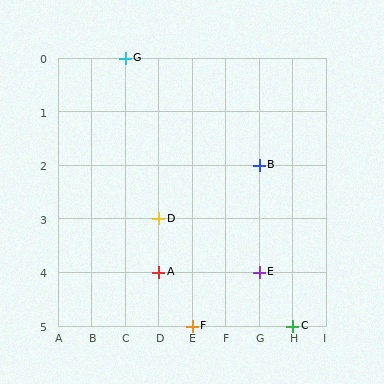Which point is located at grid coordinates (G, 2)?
Point B is at (G, 2).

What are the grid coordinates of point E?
Point E is at grid coordinates (G, 4).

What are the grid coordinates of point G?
Point G is at grid coordinates (C, 0).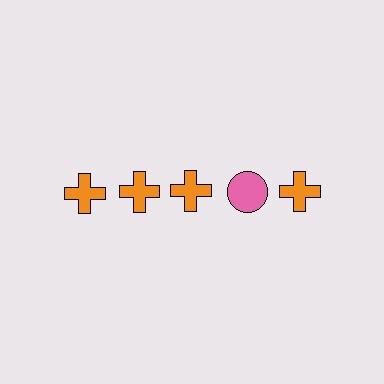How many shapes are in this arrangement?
There are 5 shapes arranged in a grid pattern.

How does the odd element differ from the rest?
It differs in both color (pink instead of orange) and shape (circle instead of cross).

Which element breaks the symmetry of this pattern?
The pink circle in the top row, second from right column breaks the symmetry. All other shapes are orange crosses.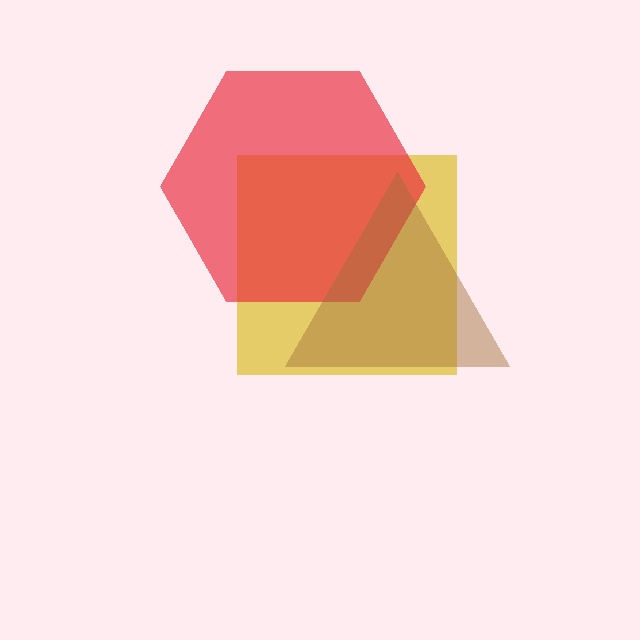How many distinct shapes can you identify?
There are 3 distinct shapes: a yellow square, a red hexagon, a brown triangle.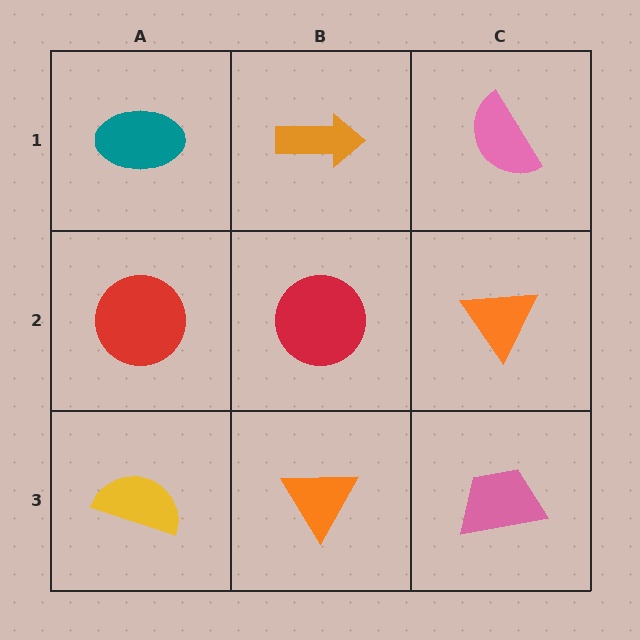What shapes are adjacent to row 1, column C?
An orange triangle (row 2, column C), an orange arrow (row 1, column B).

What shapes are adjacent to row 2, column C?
A pink semicircle (row 1, column C), a pink trapezoid (row 3, column C), a red circle (row 2, column B).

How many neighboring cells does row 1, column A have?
2.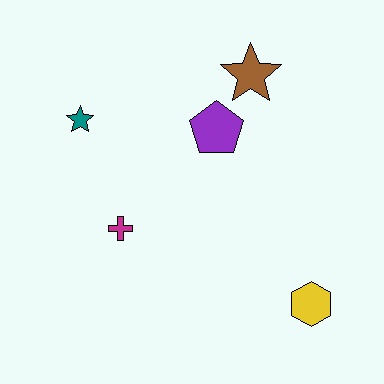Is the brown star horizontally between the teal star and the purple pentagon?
No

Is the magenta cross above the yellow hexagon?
Yes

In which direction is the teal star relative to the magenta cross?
The teal star is above the magenta cross.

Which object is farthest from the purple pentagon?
The yellow hexagon is farthest from the purple pentagon.